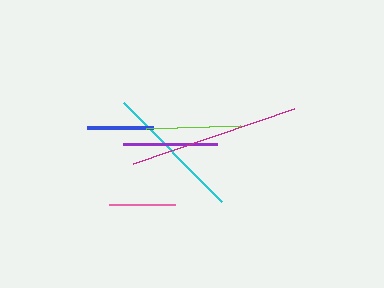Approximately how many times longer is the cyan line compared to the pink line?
The cyan line is approximately 2.1 times the length of the pink line.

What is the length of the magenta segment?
The magenta segment is approximately 170 pixels long.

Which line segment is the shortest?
The pink line is the shortest at approximately 66 pixels.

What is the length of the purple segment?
The purple segment is approximately 94 pixels long.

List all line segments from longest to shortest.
From longest to shortest: magenta, cyan, purple, lime, blue, pink.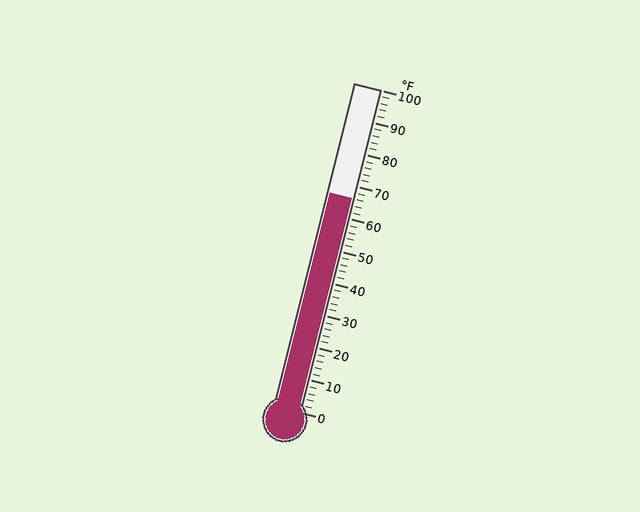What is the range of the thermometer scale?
The thermometer scale ranges from 0°F to 100°F.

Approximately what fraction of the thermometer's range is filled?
The thermometer is filled to approximately 65% of its range.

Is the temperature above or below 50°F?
The temperature is above 50°F.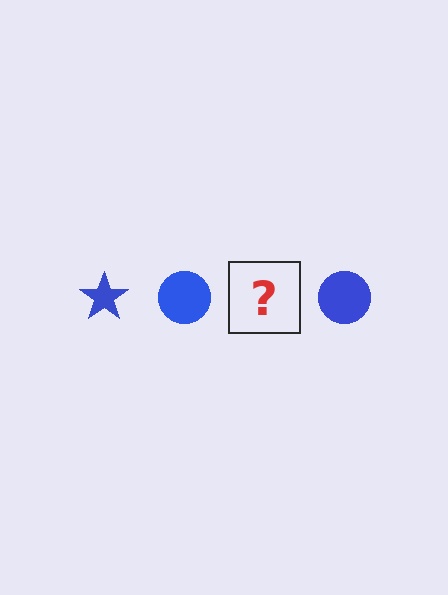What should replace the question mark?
The question mark should be replaced with a blue star.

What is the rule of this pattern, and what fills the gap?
The rule is that the pattern cycles through star, circle shapes in blue. The gap should be filled with a blue star.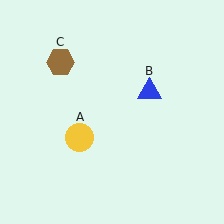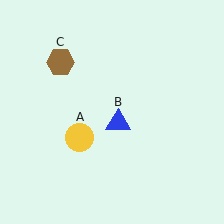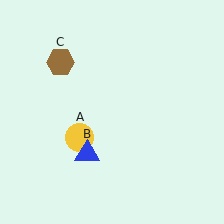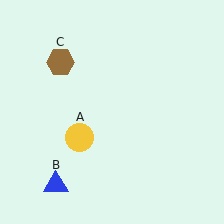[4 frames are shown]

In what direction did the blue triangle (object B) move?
The blue triangle (object B) moved down and to the left.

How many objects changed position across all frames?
1 object changed position: blue triangle (object B).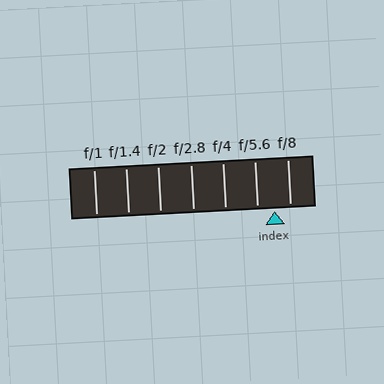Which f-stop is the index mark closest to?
The index mark is closest to f/8.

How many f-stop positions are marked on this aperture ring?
There are 7 f-stop positions marked.